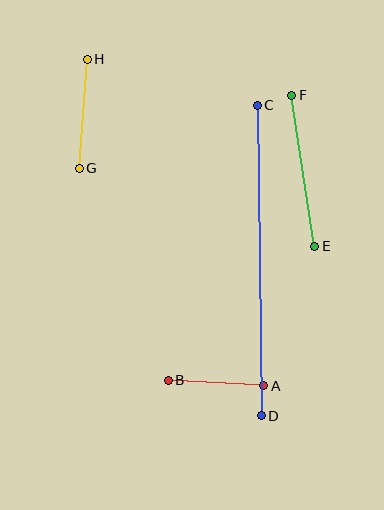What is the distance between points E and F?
The distance is approximately 152 pixels.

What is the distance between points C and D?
The distance is approximately 310 pixels.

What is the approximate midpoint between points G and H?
The midpoint is at approximately (83, 114) pixels.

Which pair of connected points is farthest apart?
Points C and D are farthest apart.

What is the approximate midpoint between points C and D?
The midpoint is at approximately (259, 260) pixels.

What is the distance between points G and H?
The distance is approximately 109 pixels.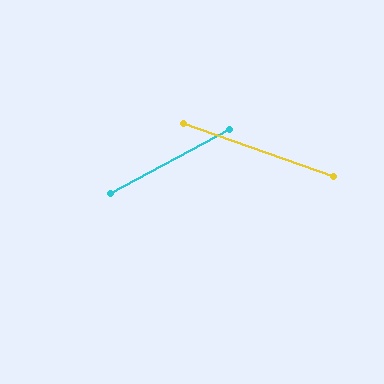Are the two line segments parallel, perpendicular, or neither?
Neither parallel nor perpendicular — they differ by about 47°.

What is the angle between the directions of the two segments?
Approximately 47 degrees.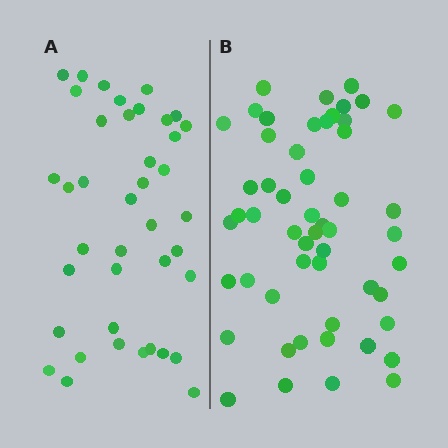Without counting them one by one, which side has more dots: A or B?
Region B (the right region) has more dots.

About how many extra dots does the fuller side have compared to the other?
Region B has approximately 15 more dots than region A.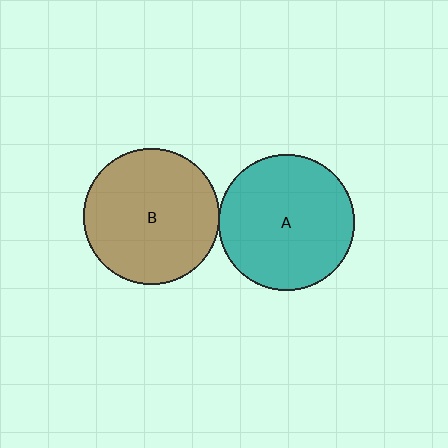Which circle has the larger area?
Circle B (brown).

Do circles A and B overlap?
Yes.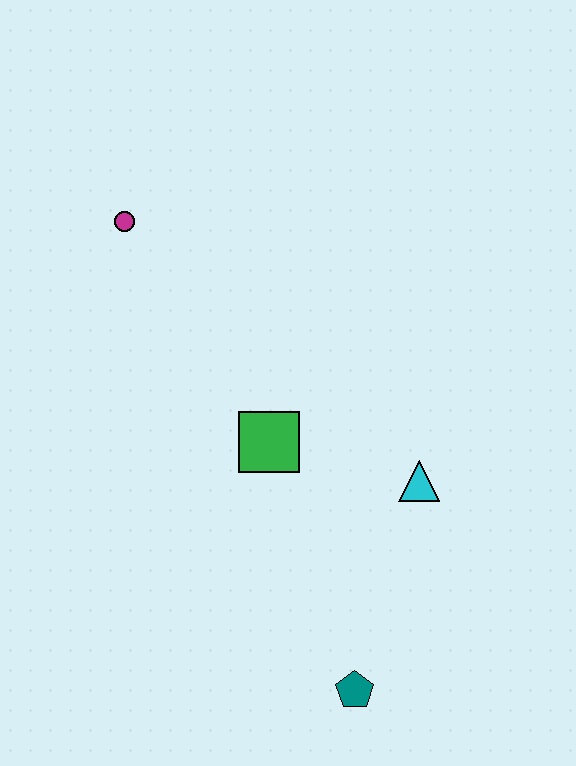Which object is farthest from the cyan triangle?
The magenta circle is farthest from the cyan triangle.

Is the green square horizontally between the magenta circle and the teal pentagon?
Yes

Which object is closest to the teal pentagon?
The cyan triangle is closest to the teal pentagon.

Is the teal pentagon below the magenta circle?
Yes